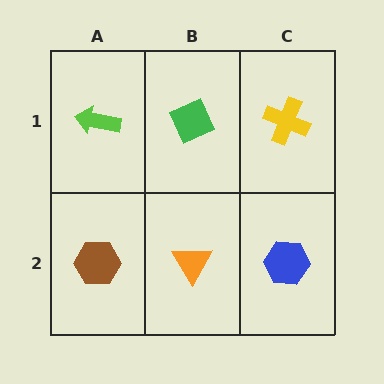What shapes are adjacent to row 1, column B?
An orange triangle (row 2, column B), a lime arrow (row 1, column A), a yellow cross (row 1, column C).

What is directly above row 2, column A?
A lime arrow.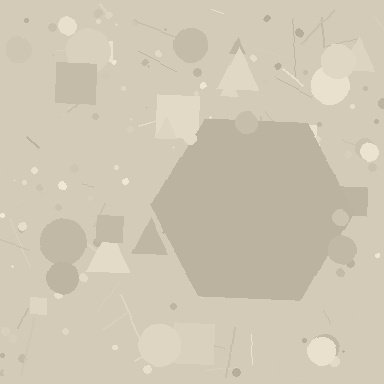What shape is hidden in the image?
A hexagon is hidden in the image.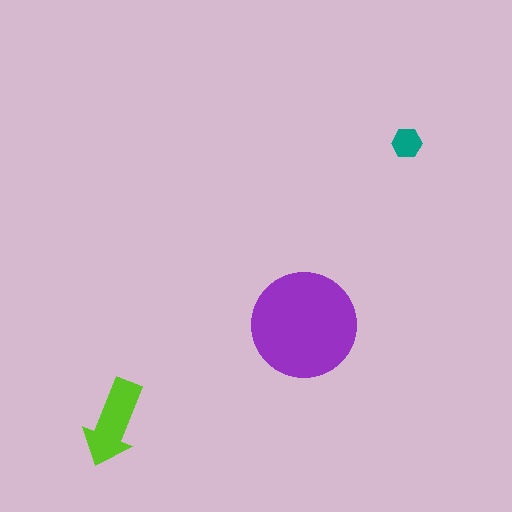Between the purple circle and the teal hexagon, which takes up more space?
The purple circle.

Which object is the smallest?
The teal hexagon.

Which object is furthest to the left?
The lime arrow is leftmost.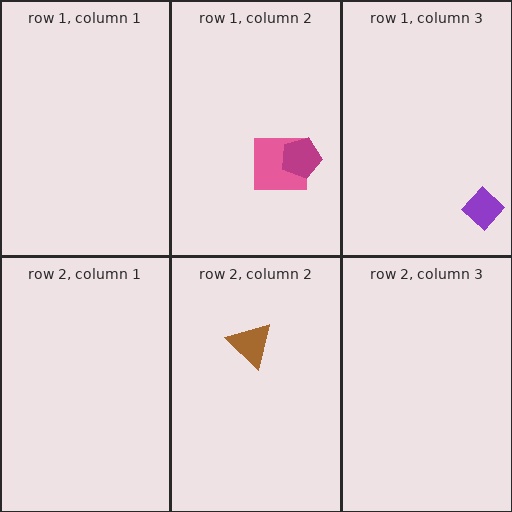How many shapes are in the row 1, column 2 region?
2.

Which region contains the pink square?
The row 1, column 2 region.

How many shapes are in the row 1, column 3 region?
1.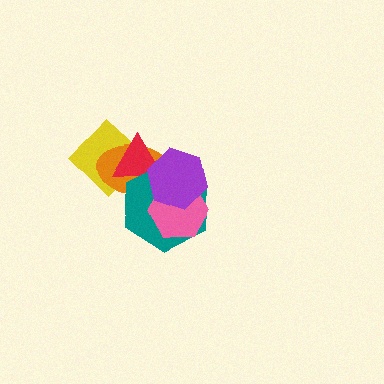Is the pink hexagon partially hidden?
Yes, it is partially covered by another shape.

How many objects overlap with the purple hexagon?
4 objects overlap with the purple hexagon.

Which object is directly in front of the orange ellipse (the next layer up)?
The red triangle is directly in front of the orange ellipse.